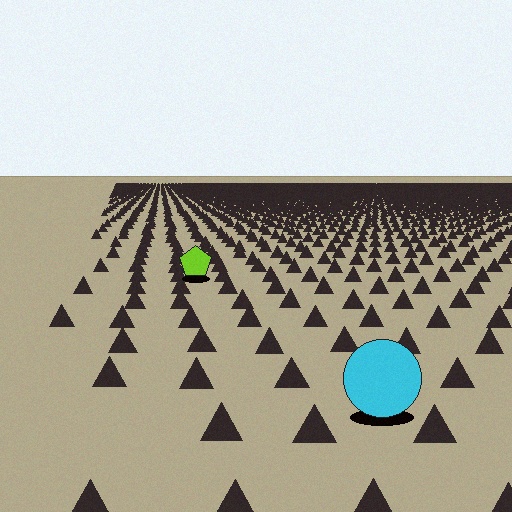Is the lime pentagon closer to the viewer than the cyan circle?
No. The cyan circle is closer — you can tell from the texture gradient: the ground texture is coarser near it.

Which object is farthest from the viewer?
The lime pentagon is farthest from the viewer. It appears smaller and the ground texture around it is denser.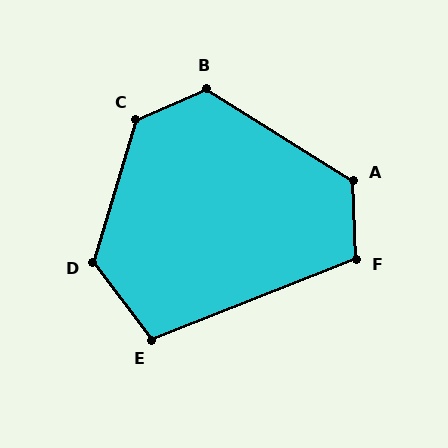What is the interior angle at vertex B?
Approximately 124 degrees (obtuse).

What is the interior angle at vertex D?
Approximately 126 degrees (obtuse).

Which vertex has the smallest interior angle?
E, at approximately 106 degrees.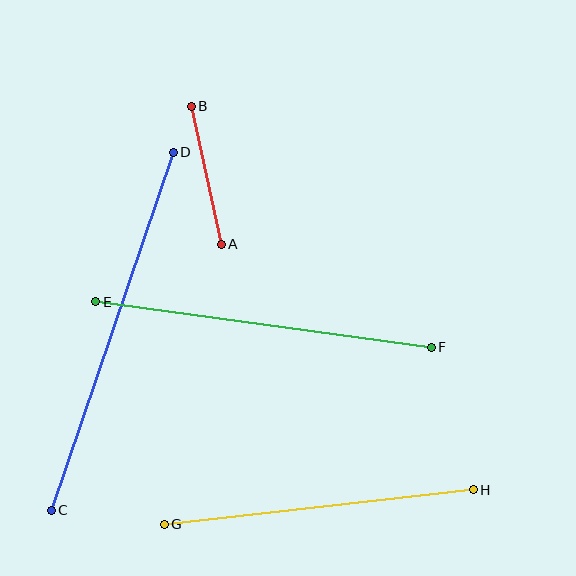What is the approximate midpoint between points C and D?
The midpoint is at approximately (112, 331) pixels.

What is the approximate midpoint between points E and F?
The midpoint is at approximately (263, 324) pixels.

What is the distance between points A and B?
The distance is approximately 141 pixels.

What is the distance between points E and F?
The distance is approximately 338 pixels.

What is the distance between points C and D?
The distance is approximately 378 pixels.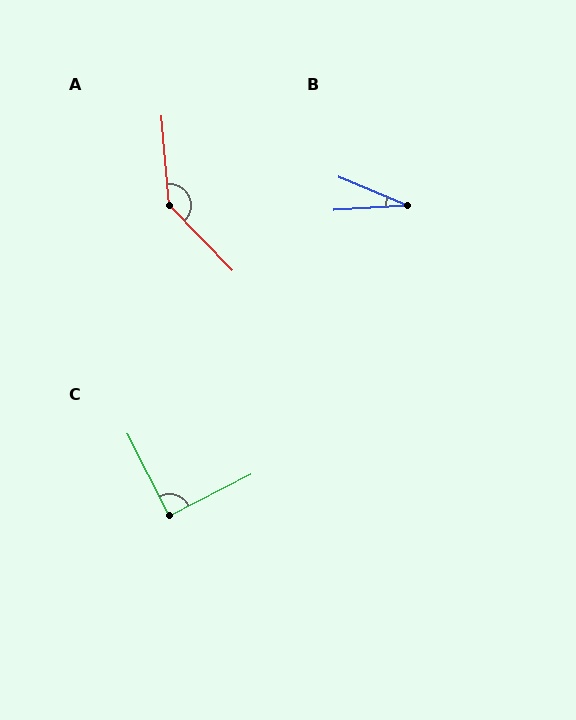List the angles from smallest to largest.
B (26°), C (90°), A (141°).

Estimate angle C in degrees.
Approximately 90 degrees.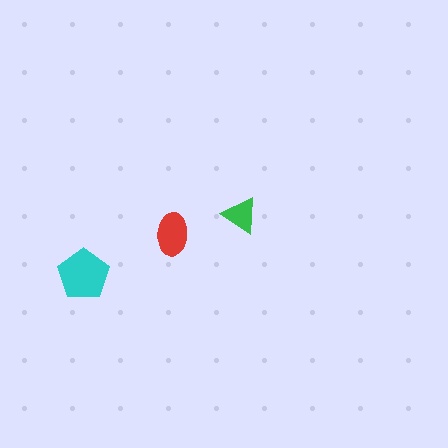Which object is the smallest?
The green triangle.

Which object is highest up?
The green triangle is topmost.